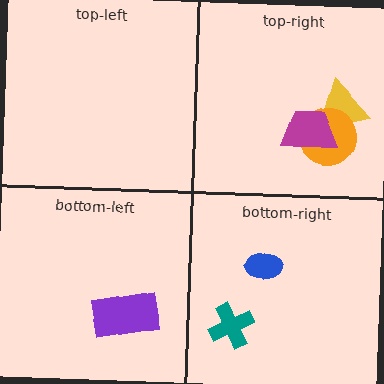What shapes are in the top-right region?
The yellow triangle, the orange circle, the magenta trapezoid.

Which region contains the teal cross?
The bottom-right region.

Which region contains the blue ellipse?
The bottom-right region.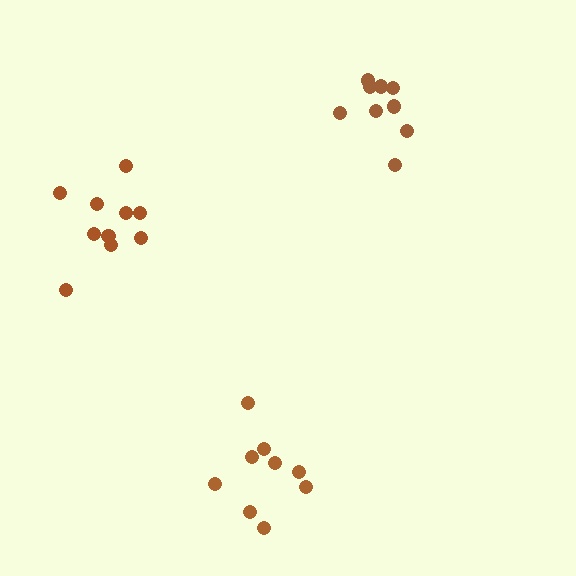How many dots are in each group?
Group 1: 10 dots, Group 2: 9 dots, Group 3: 9 dots (28 total).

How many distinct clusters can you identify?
There are 3 distinct clusters.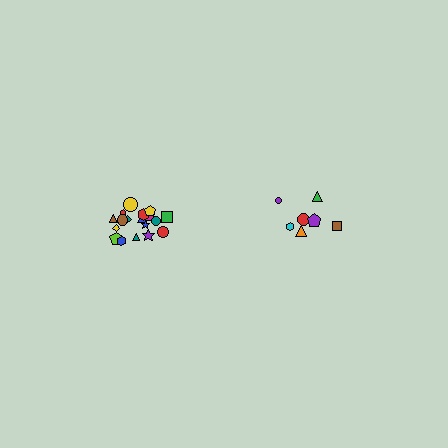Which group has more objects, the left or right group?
The left group.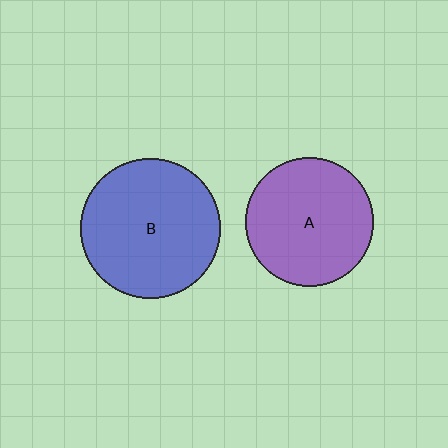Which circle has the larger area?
Circle B (blue).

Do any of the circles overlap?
No, none of the circles overlap.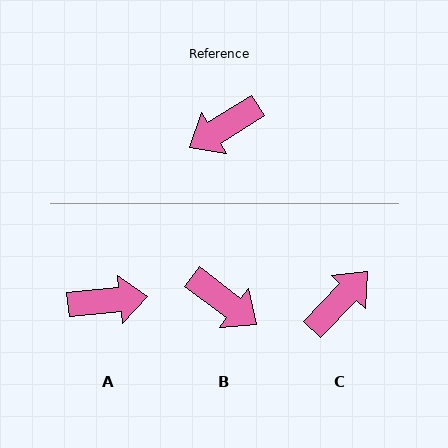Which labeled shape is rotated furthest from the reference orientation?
C, about 166 degrees away.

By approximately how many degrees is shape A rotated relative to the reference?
Approximately 154 degrees counter-clockwise.